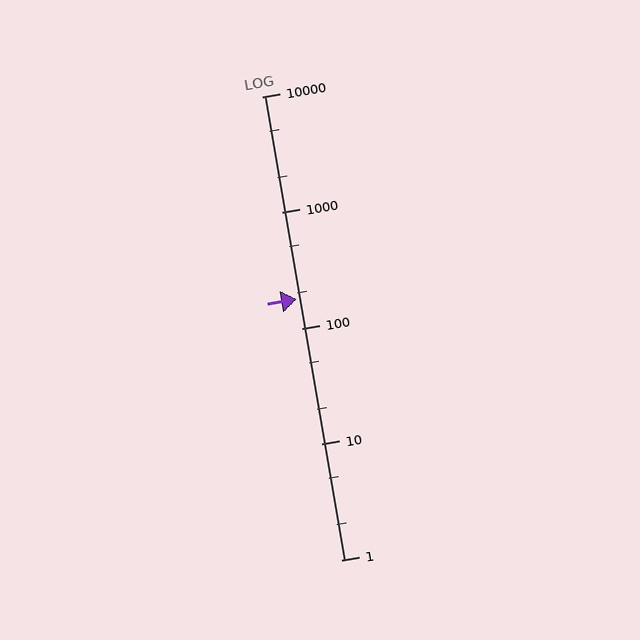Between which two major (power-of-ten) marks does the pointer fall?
The pointer is between 100 and 1000.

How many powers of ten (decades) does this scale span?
The scale spans 4 decades, from 1 to 10000.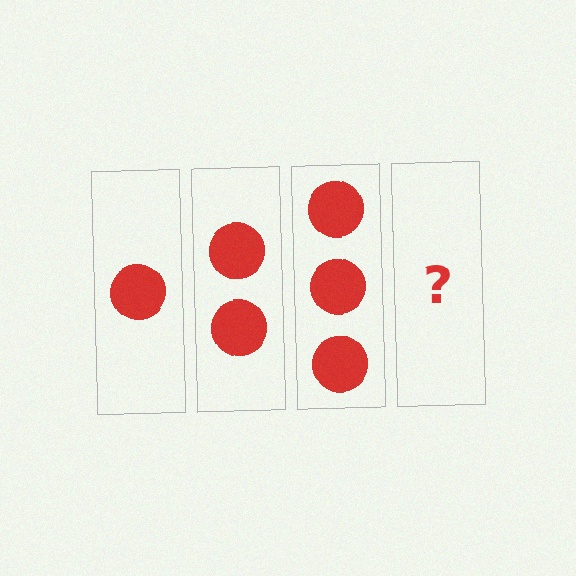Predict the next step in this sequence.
The next step is 4 circles.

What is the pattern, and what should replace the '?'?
The pattern is that each step adds one more circle. The '?' should be 4 circles.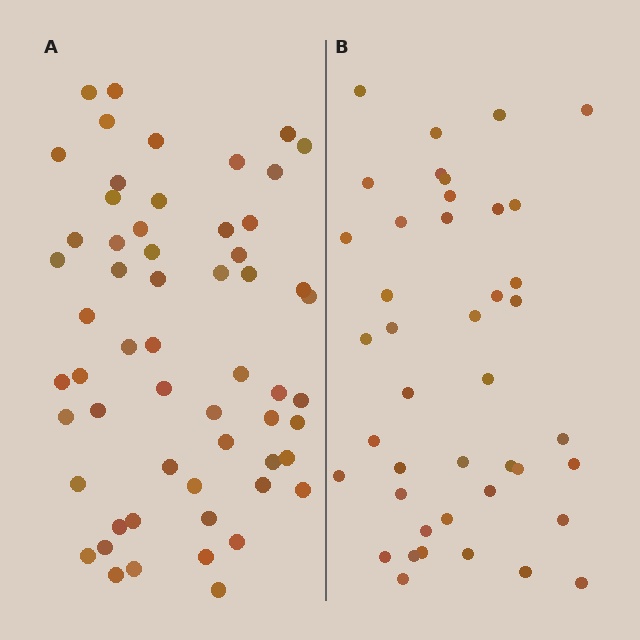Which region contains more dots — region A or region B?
Region A (the left region) has more dots.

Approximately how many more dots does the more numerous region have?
Region A has approximately 15 more dots than region B.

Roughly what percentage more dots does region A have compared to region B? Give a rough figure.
About 40% more.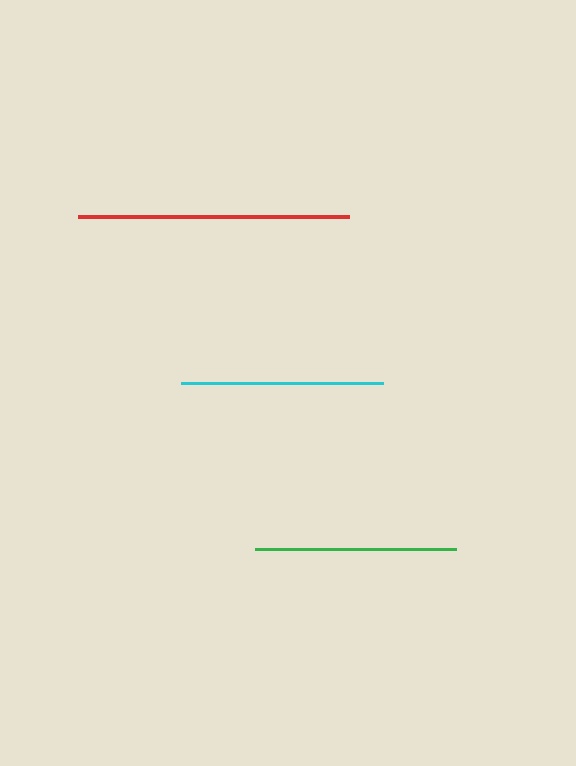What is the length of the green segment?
The green segment is approximately 201 pixels long.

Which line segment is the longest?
The red line is the longest at approximately 271 pixels.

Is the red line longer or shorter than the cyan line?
The red line is longer than the cyan line.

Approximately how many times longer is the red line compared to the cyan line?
The red line is approximately 1.3 times the length of the cyan line.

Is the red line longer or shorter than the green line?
The red line is longer than the green line.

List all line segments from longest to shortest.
From longest to shortest: red, cyan, green.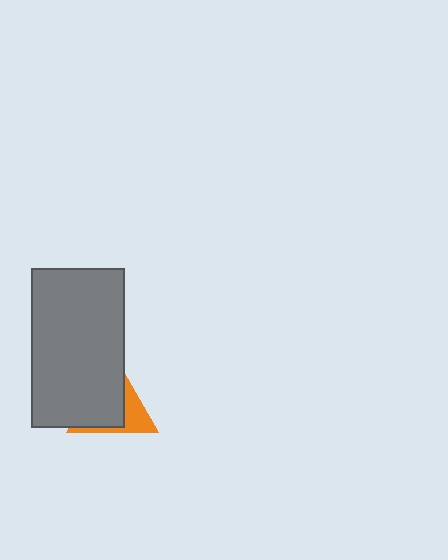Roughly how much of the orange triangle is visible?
A small part of it is visible (roughly 35%).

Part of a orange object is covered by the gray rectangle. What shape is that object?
It is a triangle.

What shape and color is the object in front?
The object in front is a gray rectangle.